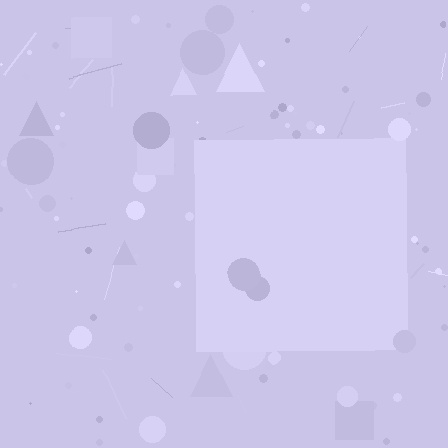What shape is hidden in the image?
A square is hidden in the image.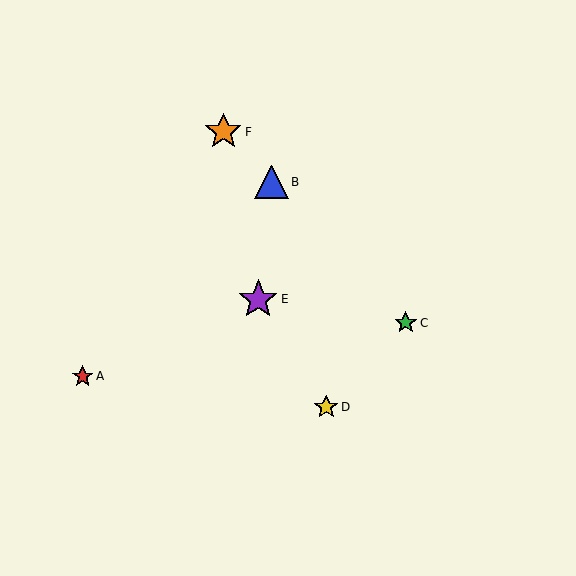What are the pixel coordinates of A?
Object A is at (83, 376).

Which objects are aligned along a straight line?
Objects B, C, F are aligned along a straight line.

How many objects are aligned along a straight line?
3 objects (B, C, F) are aligned along a straight line.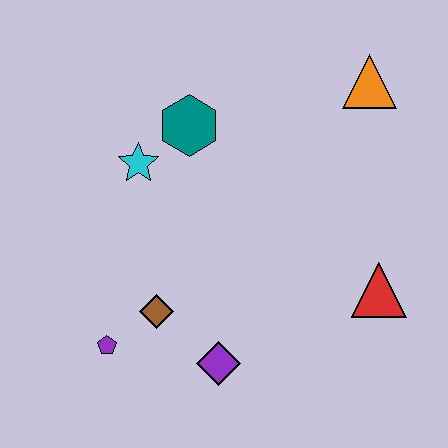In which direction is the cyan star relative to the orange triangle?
The cyan star is to the left of the orange triangle.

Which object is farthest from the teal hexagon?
The red triangle is farthest from the teal hexagon.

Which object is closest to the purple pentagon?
The brown diamond is closest to the purple pentagon.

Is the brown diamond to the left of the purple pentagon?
No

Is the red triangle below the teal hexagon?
Yes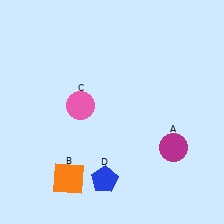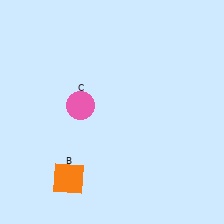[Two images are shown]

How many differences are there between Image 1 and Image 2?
There are 2 differences between the two images.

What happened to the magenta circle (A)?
The magenta circle (A) was removed in Image 2. It was in the bottom-right area of Image 1.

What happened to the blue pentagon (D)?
The blue pentagon (D) was removed in Image 2. It was in the bottom-left area of Image 1.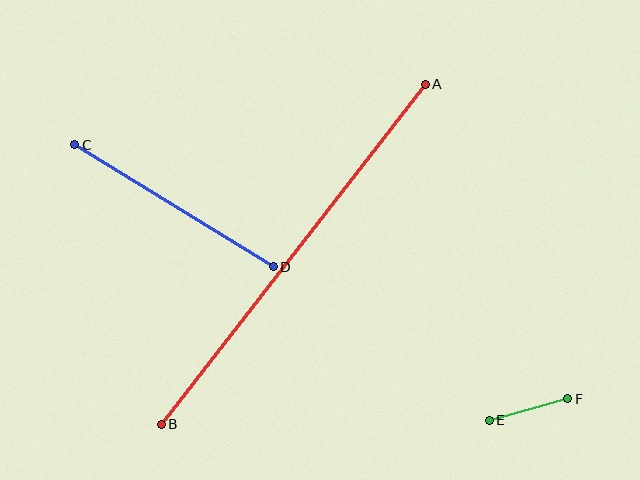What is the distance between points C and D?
The distance is approximately 233 pixels.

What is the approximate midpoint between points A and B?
The midpoint is at approximately (293, 254) pixels.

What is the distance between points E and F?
The distance is approximately 81 pixels.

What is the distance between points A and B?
The distance is approximately 430 pixels.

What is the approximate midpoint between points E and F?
The midpoint is at approximately (528, 409) pixels.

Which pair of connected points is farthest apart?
Points A and B are farthest apart.